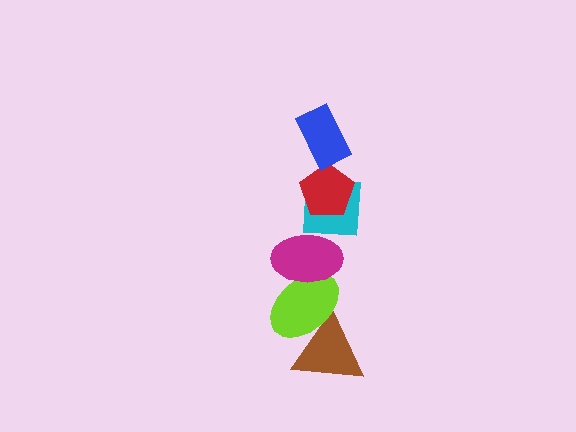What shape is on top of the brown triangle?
The lime ellipse is on top of the brown triangle.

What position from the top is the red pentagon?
The red pentagon is 2nd from the top.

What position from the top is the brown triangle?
The brown triangle is 6th from the top.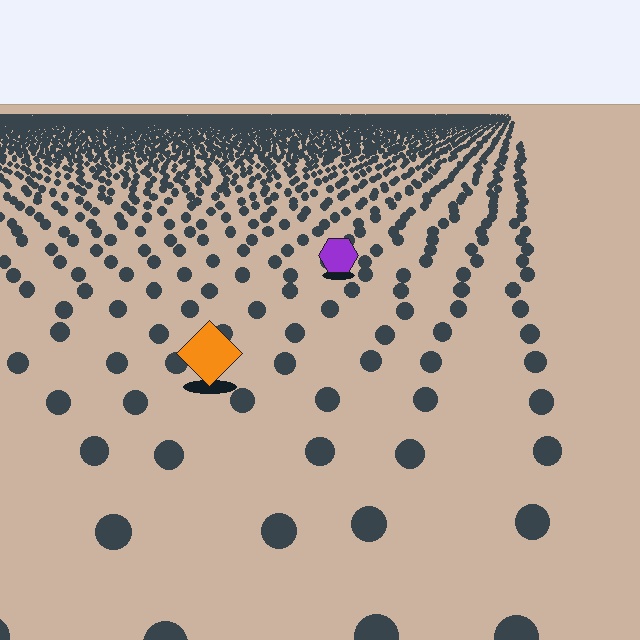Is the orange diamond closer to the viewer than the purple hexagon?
Yes. The orange diamond is closer — you can tell from the texture gradient: the ground texture is coarser near it.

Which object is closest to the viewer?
The orange diamond is closest. The texture marks near it are larger and more spread out.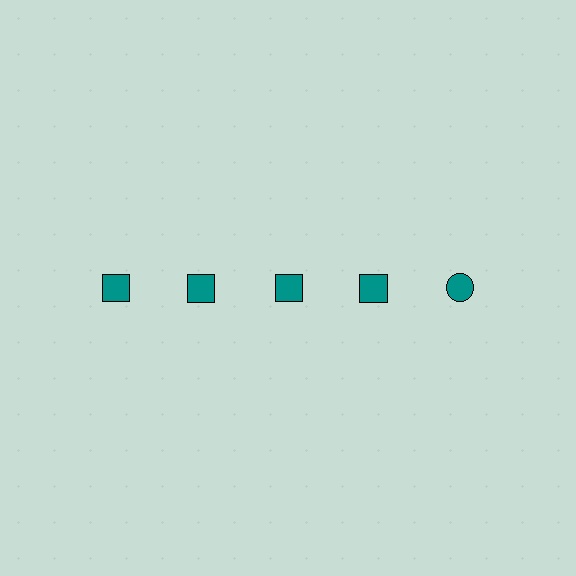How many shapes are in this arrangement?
There are 5 shapes arranged in a grid pattern.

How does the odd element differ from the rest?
It has a different shape: circle instead of square.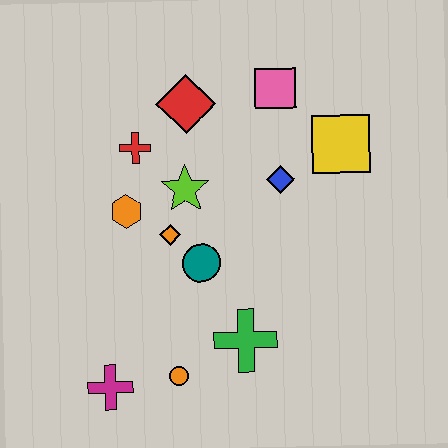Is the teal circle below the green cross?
No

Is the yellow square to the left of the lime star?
No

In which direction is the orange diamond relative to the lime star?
The orange diamond is below the lime star.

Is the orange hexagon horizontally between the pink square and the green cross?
No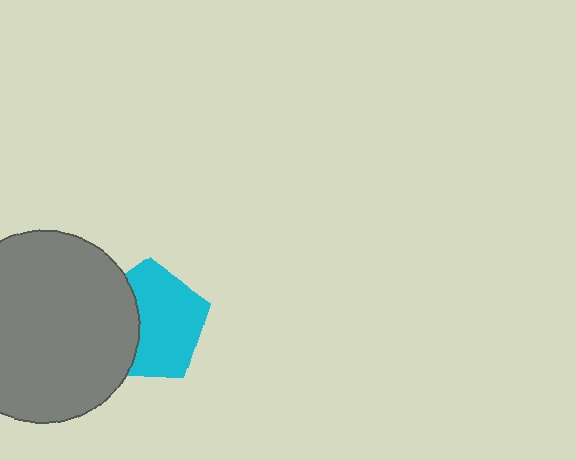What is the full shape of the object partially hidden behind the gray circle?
The partially hidden object is a cyan pentagon.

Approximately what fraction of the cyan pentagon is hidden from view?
Roughly 37% of the cyan pentagon is hidden behind the gray circle.